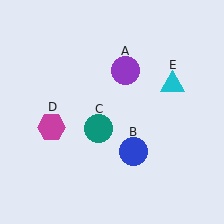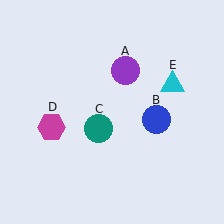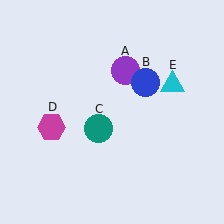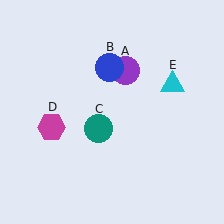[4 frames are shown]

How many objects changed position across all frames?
1 object changed position: blue circle (object B).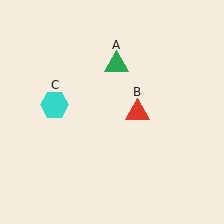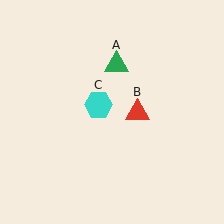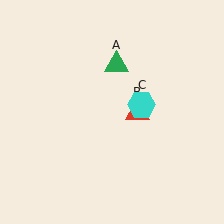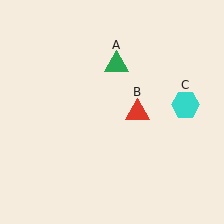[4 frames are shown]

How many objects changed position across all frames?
1 object changed position: cyan hexagon (object C).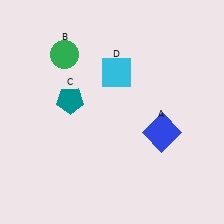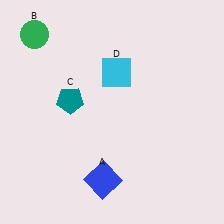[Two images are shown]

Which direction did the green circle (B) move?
The green circle (B) moved left.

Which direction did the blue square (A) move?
The blue square (A) moved left.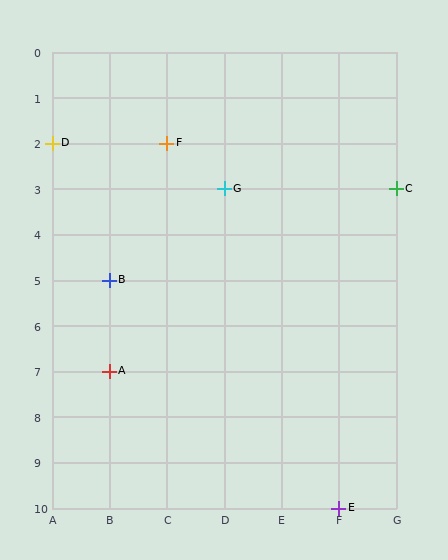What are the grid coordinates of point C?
Point C is at grid coordinates (G, 3).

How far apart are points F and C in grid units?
Points F and C are 4 columns and 1 row apart (about 4.1 grid units diagonally).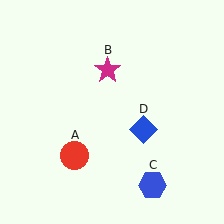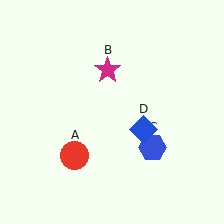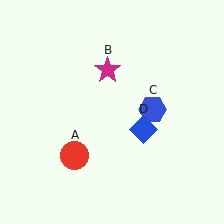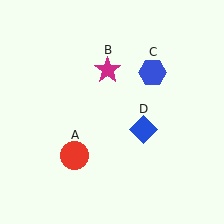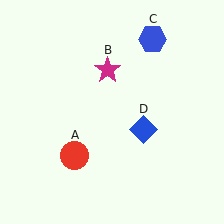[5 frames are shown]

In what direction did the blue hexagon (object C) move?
The blue hexagon (object C) moved up.